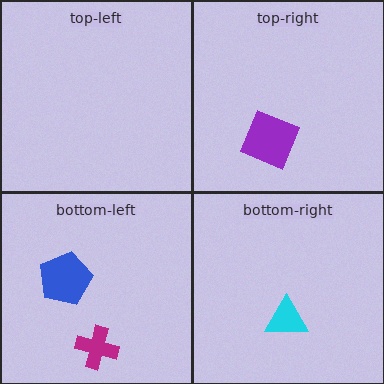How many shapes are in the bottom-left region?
2.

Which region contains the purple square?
The top-right region.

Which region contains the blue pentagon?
The bottom-left region.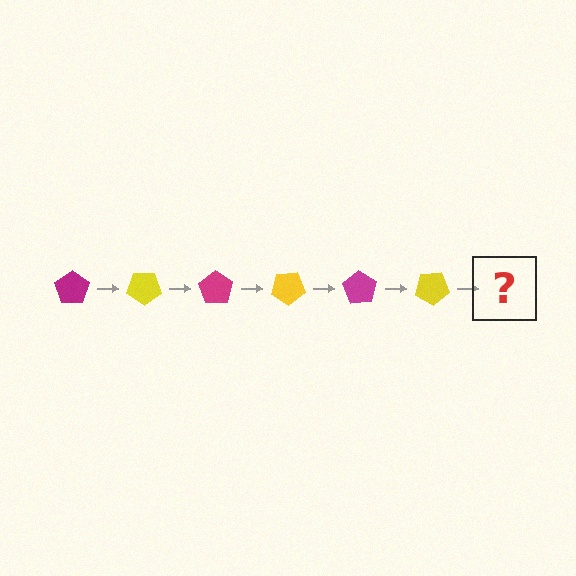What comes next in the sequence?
The next element should be a magenta pentagon, rotated 210 degrees from the start.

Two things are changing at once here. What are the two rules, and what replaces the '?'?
The two rules are that it rotates 35 degrees each step and the color cycles through magenta and yellow. The '?' should be a magenta pentagon, rotated 210 degrees from the start.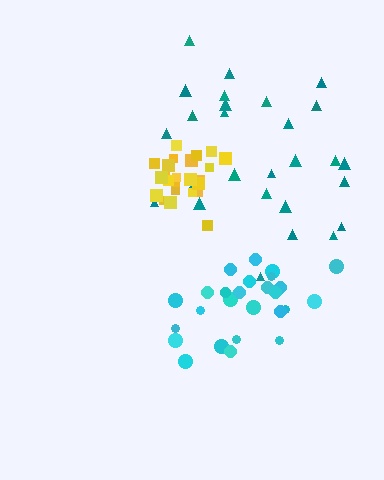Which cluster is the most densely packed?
Yellow.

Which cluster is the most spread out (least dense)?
Teal.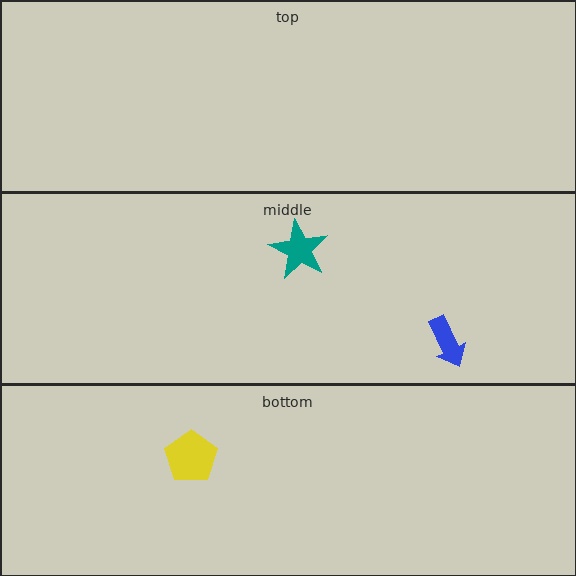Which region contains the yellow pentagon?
The bottom region.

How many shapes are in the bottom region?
1.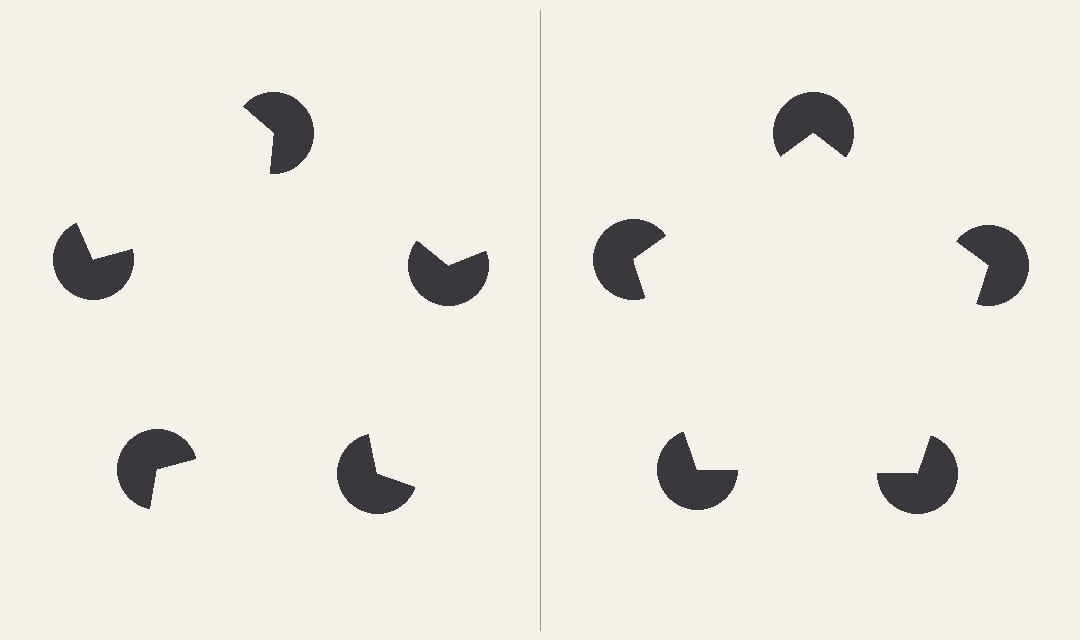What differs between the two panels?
The pac-man discs are positioned identically on both sides; only the wedge orientations differ. On the right they align to a pentagon; on the left they are misaligned.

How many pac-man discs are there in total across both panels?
10 — 5 on each side.